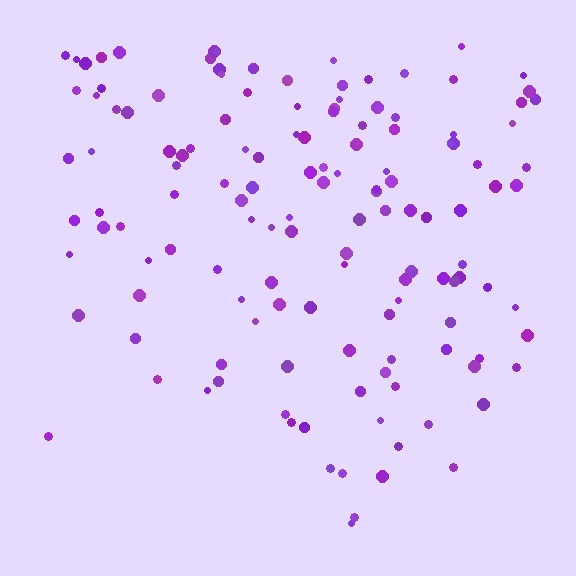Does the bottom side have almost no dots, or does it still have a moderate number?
Still a moderate number, just noticeably fewer than the top.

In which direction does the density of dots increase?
From bottom to top, with the top side densest.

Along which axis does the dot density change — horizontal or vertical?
Vertical.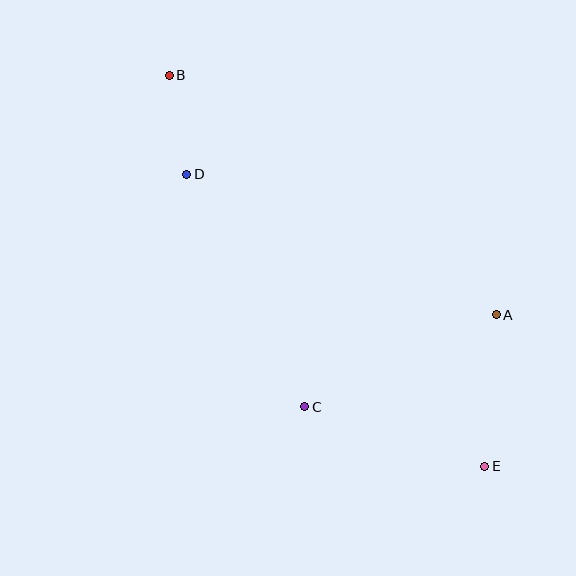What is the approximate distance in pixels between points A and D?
The distance between A and D is approximately 340 pixels.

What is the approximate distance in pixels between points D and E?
The distance between D and E is approximately 417 pixels.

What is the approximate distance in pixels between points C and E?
The distance between C and E is approximately 190 pixels.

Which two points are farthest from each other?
Points B and E are farthest from each other.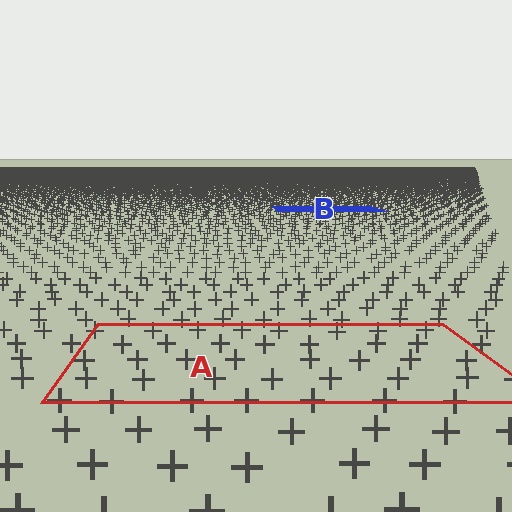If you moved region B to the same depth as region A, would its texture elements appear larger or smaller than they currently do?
They would appear larger. At a closer depth, the same texture elements are projected at a bigger on-screen size.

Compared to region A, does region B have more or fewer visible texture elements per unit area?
Region B has more texture elements per unit area — they are packed more densely because it is farther away.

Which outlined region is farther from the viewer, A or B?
Region B is farther from the viewer — the texture elements inside it appear smaller and more densely packed.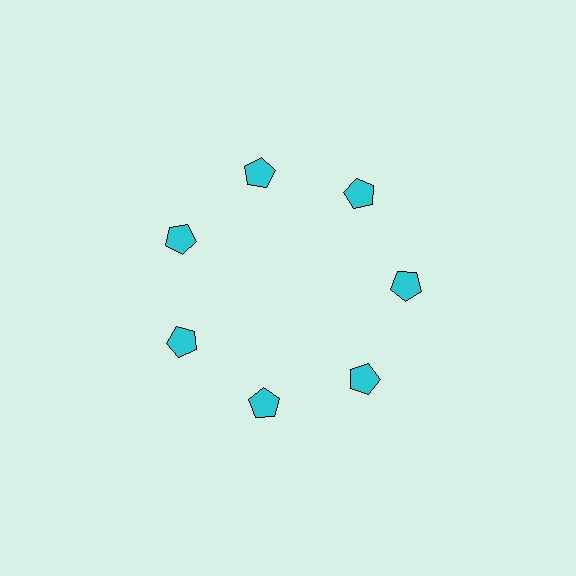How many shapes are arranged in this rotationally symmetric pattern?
There are 7 shapes, arranged in 7 groups of 1.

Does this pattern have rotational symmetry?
Yes, this pattern has 7-fold rotational symmetry. It looks the same after rotating 51 degrees around the center.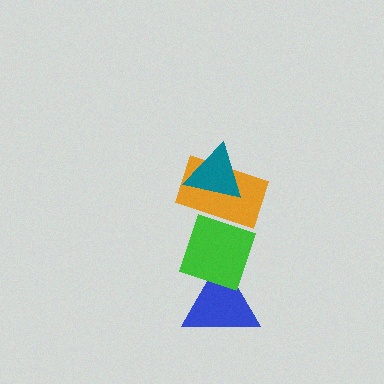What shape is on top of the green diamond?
The orange rectangle is on top of the green diamond.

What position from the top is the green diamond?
The green diamond is 3rd from the top.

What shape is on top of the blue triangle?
The green diamond is on top of the blue triangle.